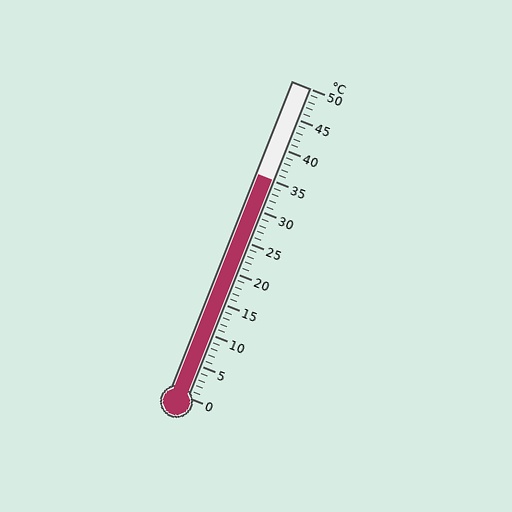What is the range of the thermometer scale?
The thermometer scale ranges from 0°C to 50°C.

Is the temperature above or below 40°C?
The temperature is below 40°C.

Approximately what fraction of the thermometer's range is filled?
The thermometer is filled to approximately 70% of its range.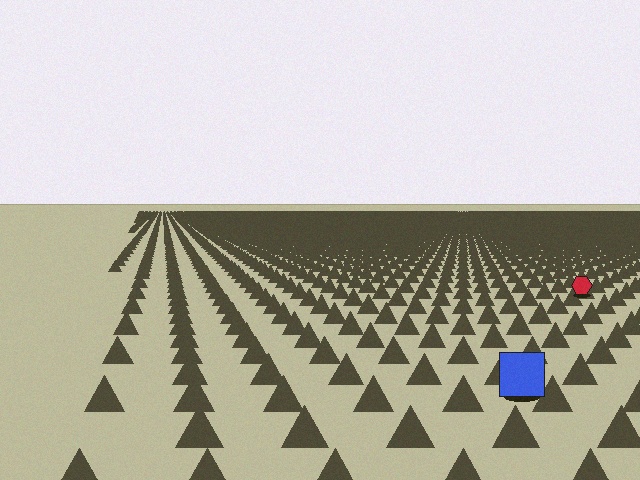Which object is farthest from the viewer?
The red hexagon is farthest from the viewer. It appears smaller and the ground texture around it is denser.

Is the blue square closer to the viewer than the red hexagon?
Yes. The blue square is closer — you can tell from the texture gradient: the ground texture is coarser near it.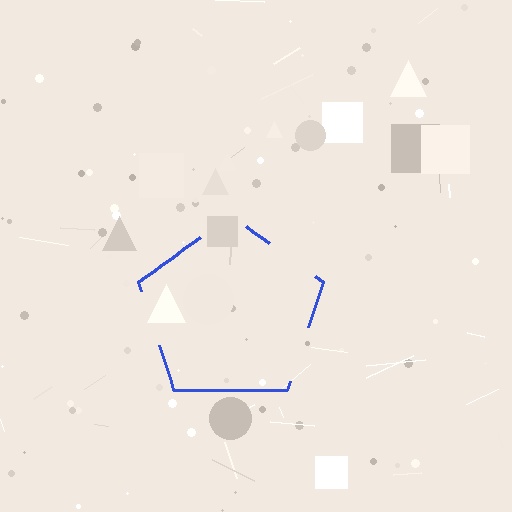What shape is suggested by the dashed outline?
The dashed outline suggests a pentagon.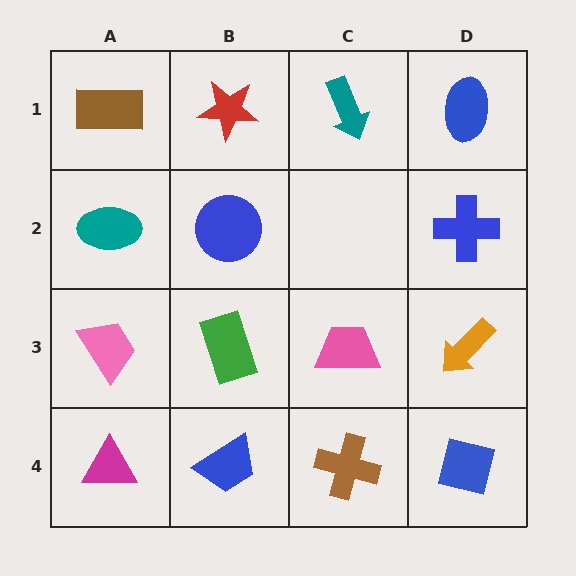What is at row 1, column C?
A teal arrow.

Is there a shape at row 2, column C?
No, that cell is empty.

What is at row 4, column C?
A brown cross.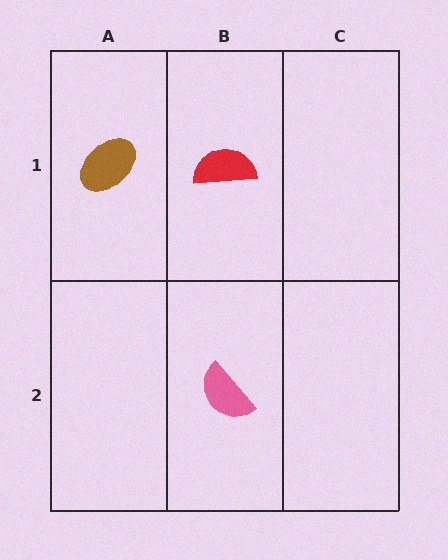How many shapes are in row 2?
1 shape.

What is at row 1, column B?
A red semicircle.